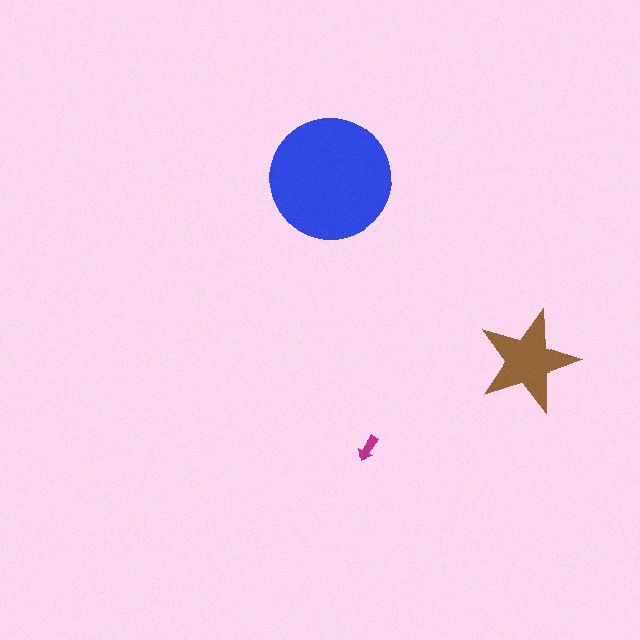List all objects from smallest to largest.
The magenta arrow, the brown star, the blue circle.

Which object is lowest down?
The magenta arrow is bottommost.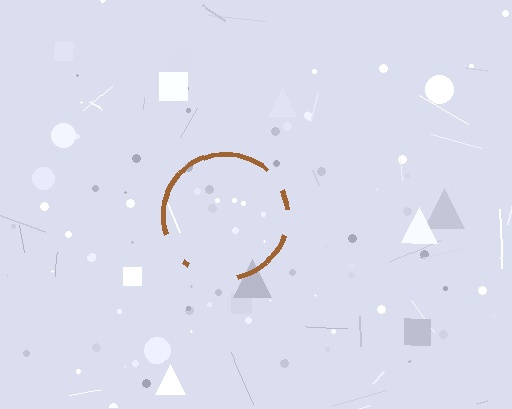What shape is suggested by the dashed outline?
The dashed outline suggests a circle.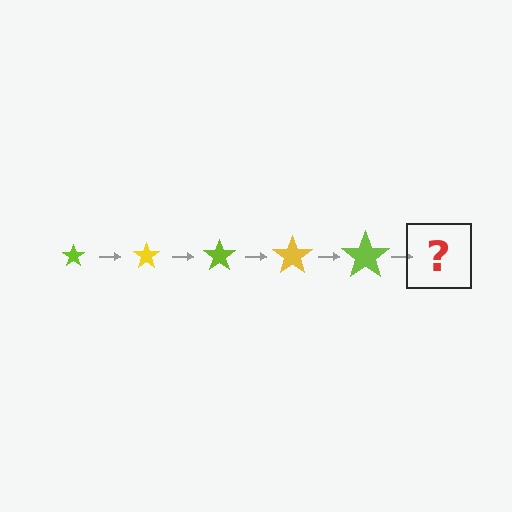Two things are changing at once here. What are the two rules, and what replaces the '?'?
The two rules are that the star grows larger each step and the color cycles through lime and yellow. The '?' should be a yellow star, larger than the previous one.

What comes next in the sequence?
The next element should be a yellow star, larger than the previous one.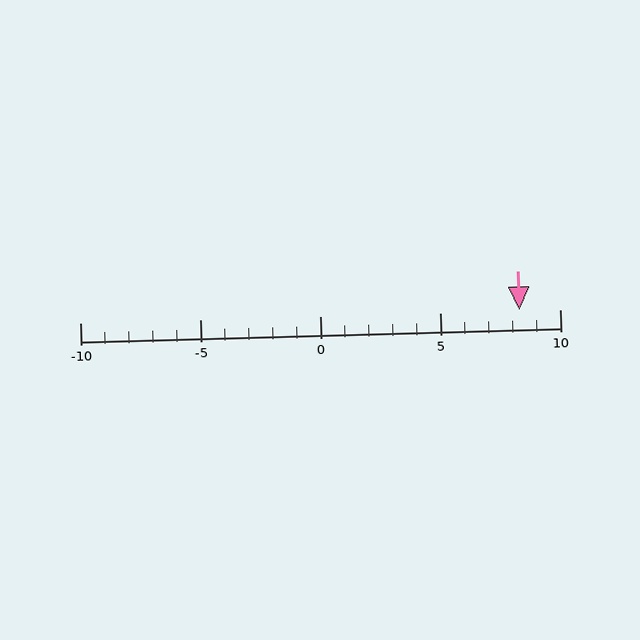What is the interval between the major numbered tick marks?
The major tick marks are spaced 5 units apart.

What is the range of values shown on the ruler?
The ruler shows values from -10 to 10.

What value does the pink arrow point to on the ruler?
The pink arrow points to approximately 8.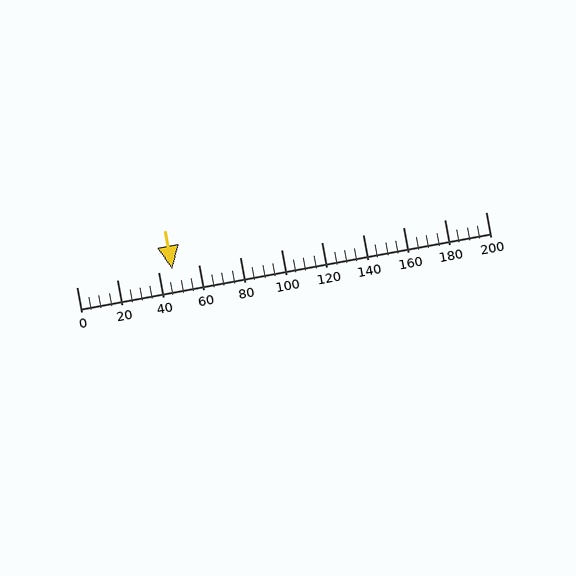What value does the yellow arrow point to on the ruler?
The yellow arrow points to approximately 47.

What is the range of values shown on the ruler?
The ruler shows values from 0 to 200.